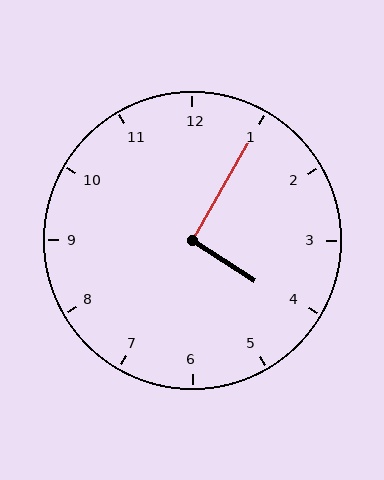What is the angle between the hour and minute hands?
Approximately 92 degrees.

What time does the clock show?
4:05.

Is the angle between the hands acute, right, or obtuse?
It is right.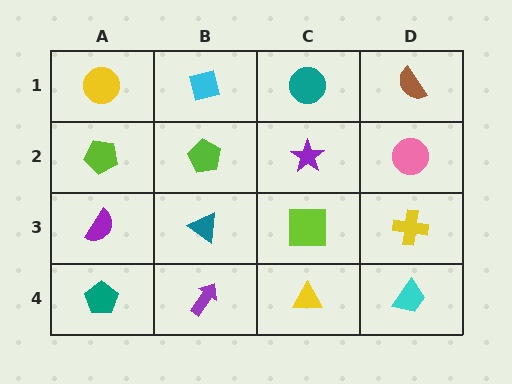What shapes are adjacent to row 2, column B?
A cyan square (row 1, column B), a teal triangle (row 3, column B), a lime pentagon (row 2, column A), a purple star (row 2, column C).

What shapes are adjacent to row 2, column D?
A brown semicircle (row 1, column D), a yellow cross (row 3, column D), a purple star (row 2, column C).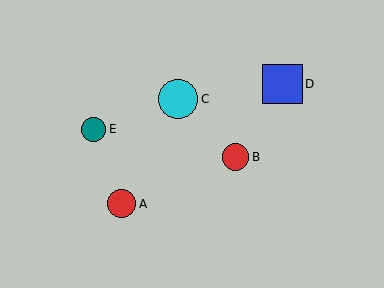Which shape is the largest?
The blue square (labeled D) is the largest.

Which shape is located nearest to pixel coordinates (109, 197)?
The red circle (labeled A) at (122, 204) is nearest to that location.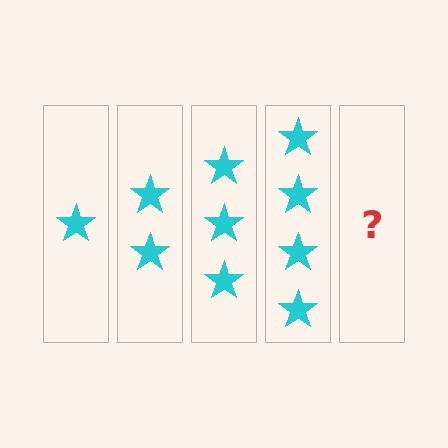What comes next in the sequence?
The next element should be 5 stars.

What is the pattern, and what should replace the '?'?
The pattern is that each step adds one more star. The '?' should be 5 stars.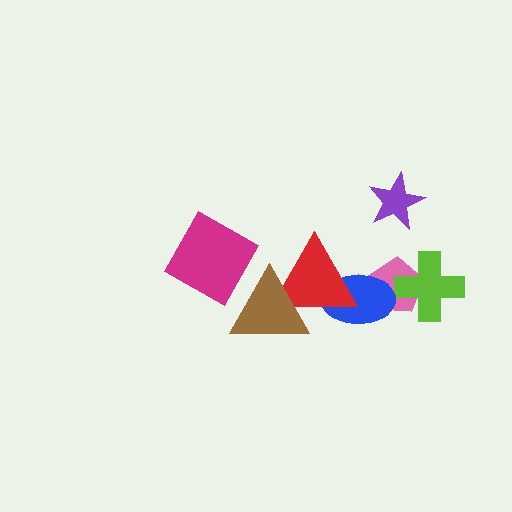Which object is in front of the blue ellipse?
The red triangle is in front of the blue ellipse.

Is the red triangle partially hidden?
Yes, it is partially covered by another shape.